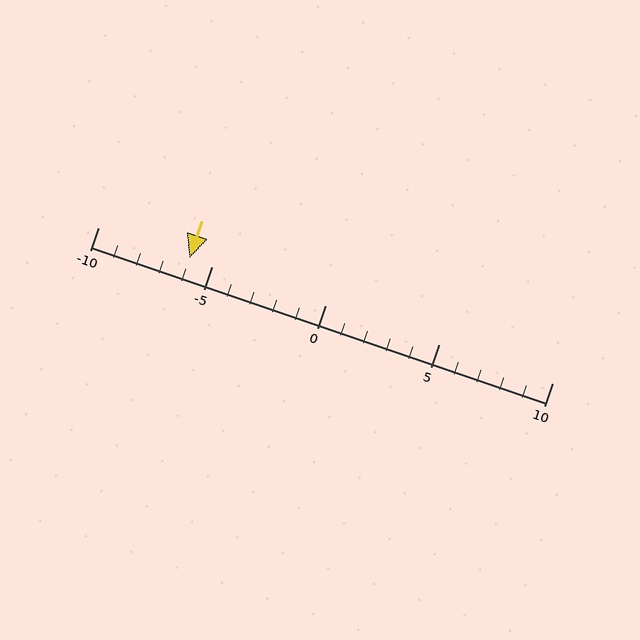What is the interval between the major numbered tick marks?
The major tick marks are spaced 5 units apart.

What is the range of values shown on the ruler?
The ruler shows values from -10 to 10.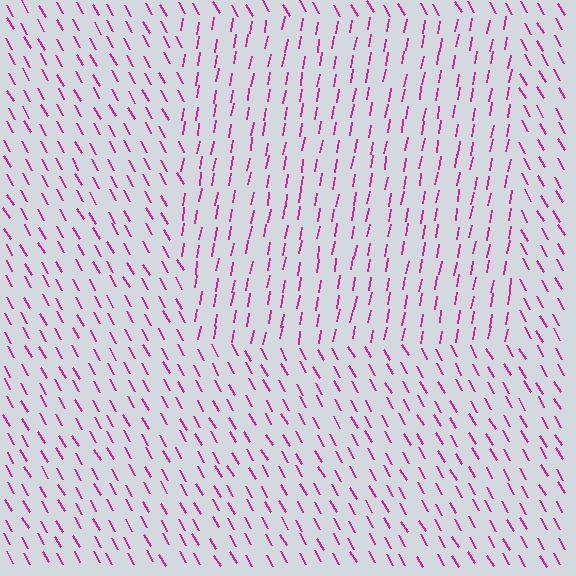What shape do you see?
I see a rectangle.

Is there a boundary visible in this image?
Yes, there is a texture boundary formed by a change in line orientation.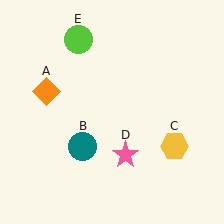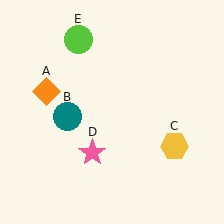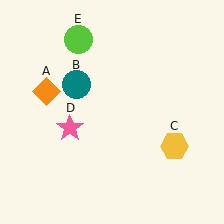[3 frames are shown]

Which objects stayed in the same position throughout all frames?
Orange diamond (object A) and yellow hexagon (object C) and lime circle (object E) remained stationary.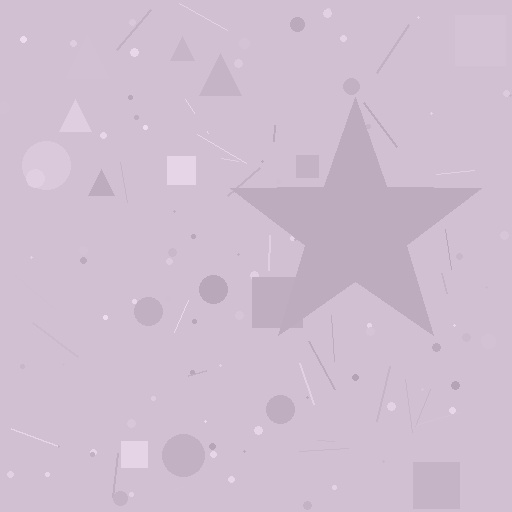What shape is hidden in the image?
A star is hidden in the image.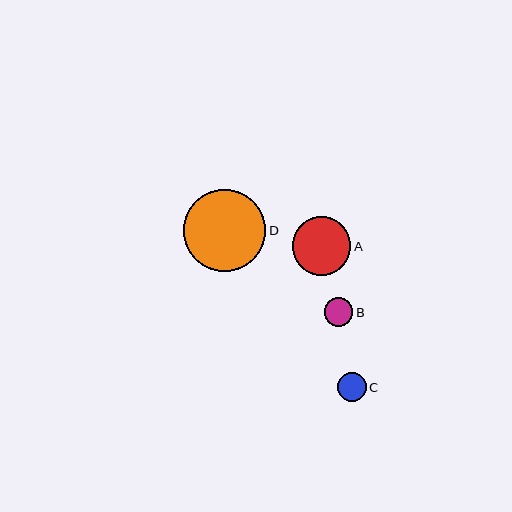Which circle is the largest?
Circle D is the largest with a size of approximately 82 pixels.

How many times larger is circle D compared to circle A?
Circle D is approximately 1.4 times the size of circle A.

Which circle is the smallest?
Circle B is the smallest with a size of approximately 28 pixels.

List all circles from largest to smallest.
From largest to smallest: D, A, C, B.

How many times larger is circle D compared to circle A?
Circle D is approximately 1.4 times the size of circle A.